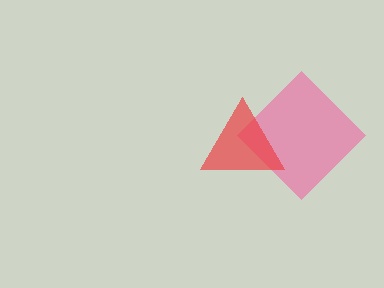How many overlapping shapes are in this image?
There are 2 overlapping shapes in the image.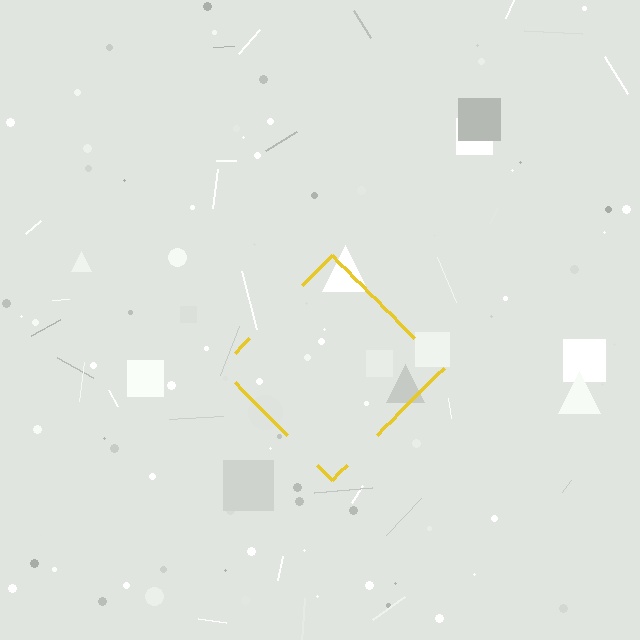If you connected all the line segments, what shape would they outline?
They would outline a diamond.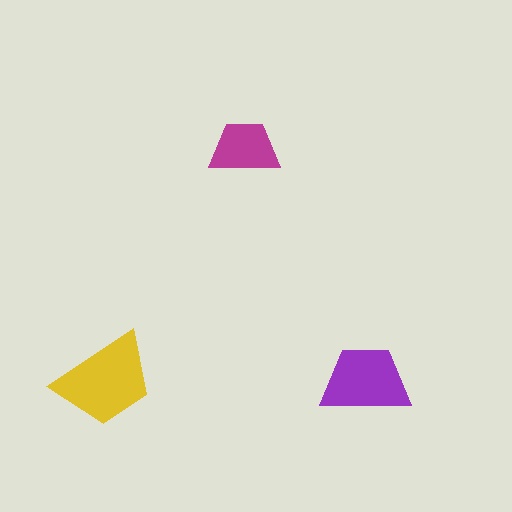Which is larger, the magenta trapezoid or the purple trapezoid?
The purple one.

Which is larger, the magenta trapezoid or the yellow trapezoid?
The yellow one.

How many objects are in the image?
There are 3 objects in the image.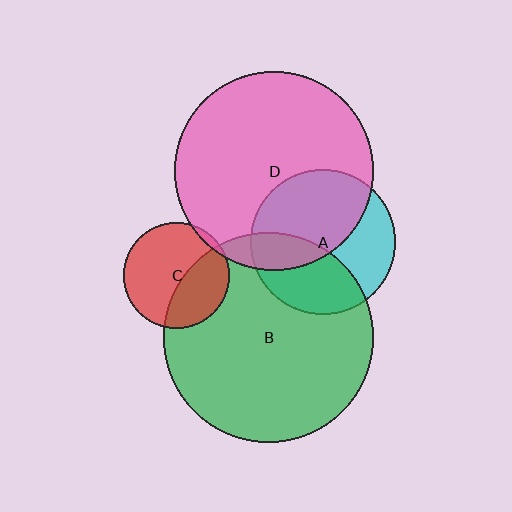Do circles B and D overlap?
Yes.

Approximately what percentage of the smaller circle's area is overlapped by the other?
Approximately 10%.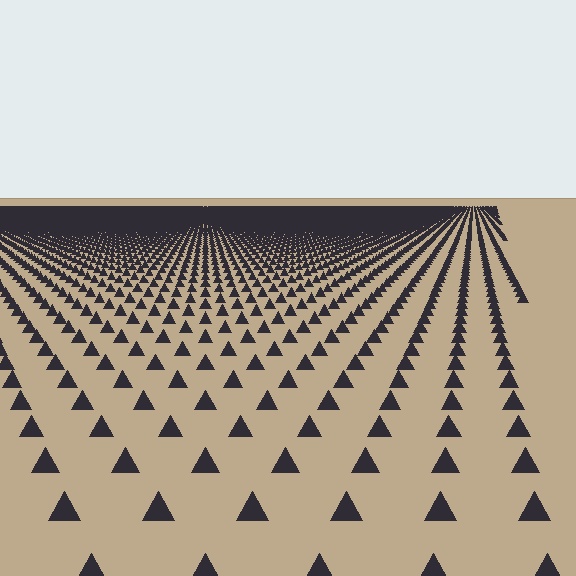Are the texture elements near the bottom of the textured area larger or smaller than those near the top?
Larger. Near the bottom, elements are closer to the viewer and appear at a bigger on-screen size.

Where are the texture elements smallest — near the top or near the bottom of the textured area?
Near the top.